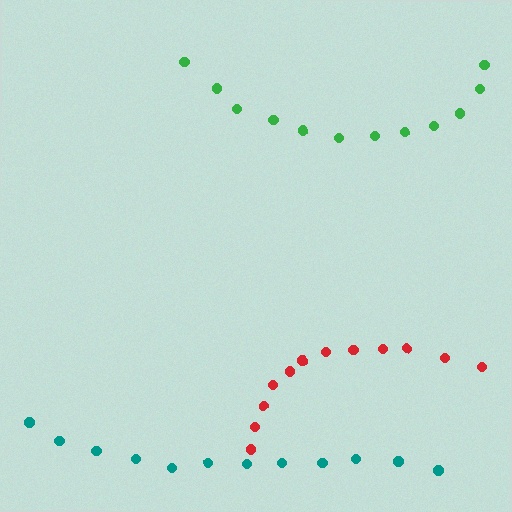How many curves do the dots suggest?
There are 3 distinct paths.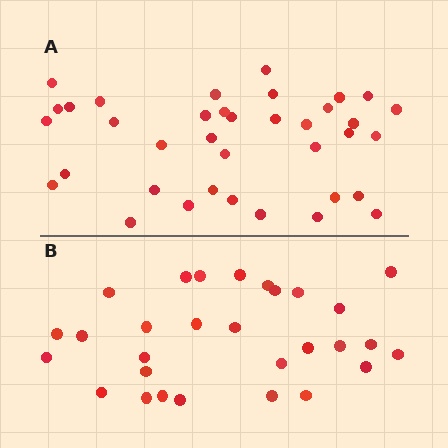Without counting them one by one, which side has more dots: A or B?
Region A (the top region) has more dots.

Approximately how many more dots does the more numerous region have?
Region A has roughly 8 or so more dots than region B.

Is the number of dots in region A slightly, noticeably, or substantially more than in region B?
Region A has noticeably more, but not dramatically so. The ratio is roughly 1.3 to 1.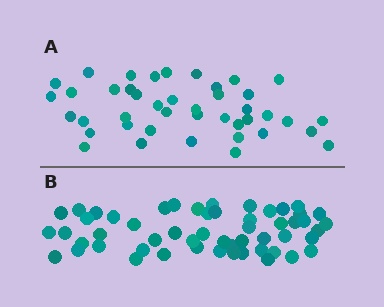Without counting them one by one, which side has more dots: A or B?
Region B (the bottom region) has more dots.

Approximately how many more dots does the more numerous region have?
Region B has roughly 12 or so more dots than region A.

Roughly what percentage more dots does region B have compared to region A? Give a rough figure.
About 30% more.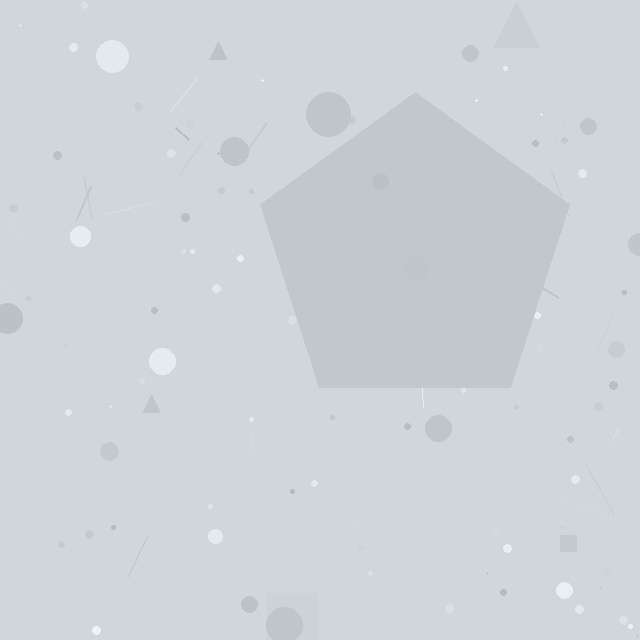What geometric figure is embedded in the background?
A pentagon is embedded in the background.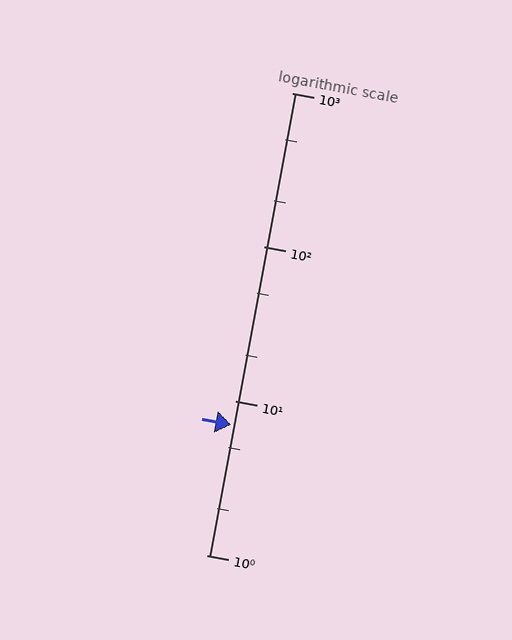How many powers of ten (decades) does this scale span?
The scale spans 3 decades, from 1 to 1000.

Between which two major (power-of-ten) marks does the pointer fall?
The pointer is between 1 and 10.